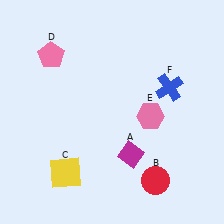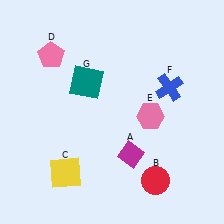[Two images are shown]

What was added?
A teal square (G) was added in Image 2.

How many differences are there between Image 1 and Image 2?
There is 1 difference between the two images.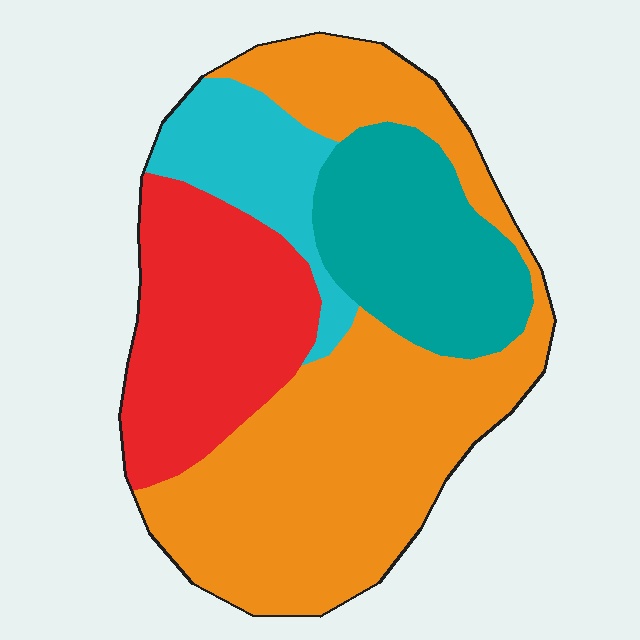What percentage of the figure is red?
Red takes up about one quarter (1/4) of the figure.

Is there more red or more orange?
Orange.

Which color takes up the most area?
Orange, at roughly 45%.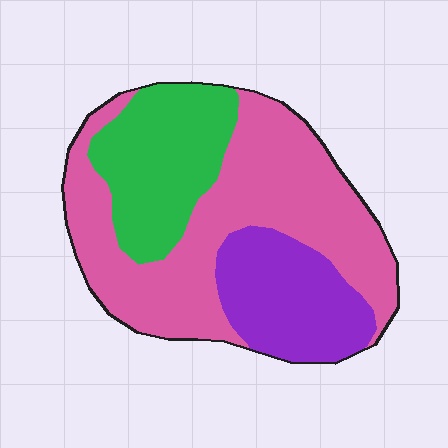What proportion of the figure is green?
Green covers about 25% of the figure.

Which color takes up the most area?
Pink, at roughly 55%.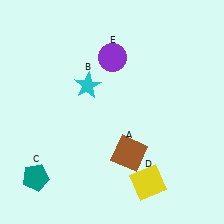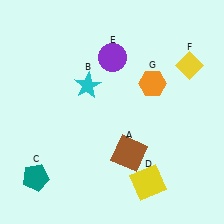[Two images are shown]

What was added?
A yellow diamond (F), an orange hexagon (G) were added in Image 2.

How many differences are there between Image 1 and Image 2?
There are 2 differences between the two images.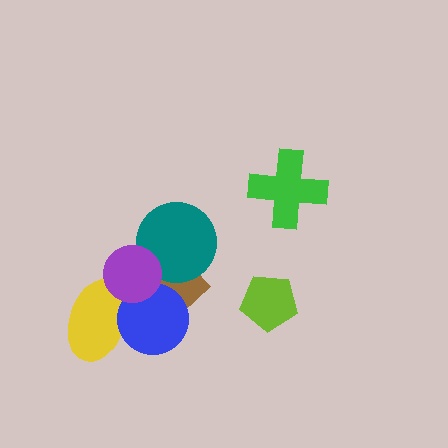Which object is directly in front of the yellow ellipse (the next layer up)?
The blue circle is directly in front of the yellow ellipse.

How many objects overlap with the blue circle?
3 objects overlap with the blue circle.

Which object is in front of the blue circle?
The purple circle is in front of the blue circle.